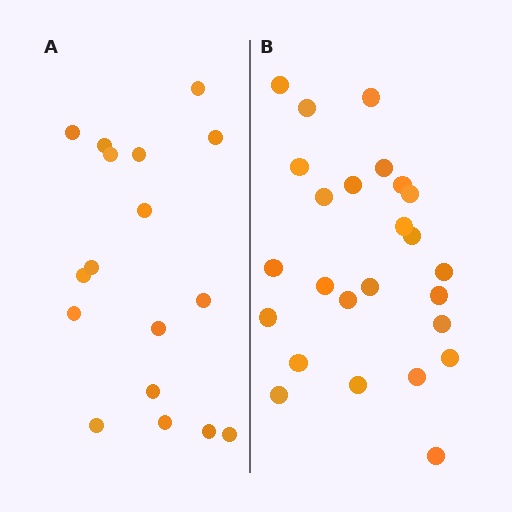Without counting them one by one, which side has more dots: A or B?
Region B (the right region) has more dots.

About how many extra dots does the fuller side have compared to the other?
Region B has roughly 8 or so more dots than region A.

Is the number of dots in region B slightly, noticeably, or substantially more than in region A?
Region B has substantially more. The ratio is roughly 1.5 to 1.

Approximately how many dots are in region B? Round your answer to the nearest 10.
About 20 dots. (The exact count is 25, which rounds to 20.)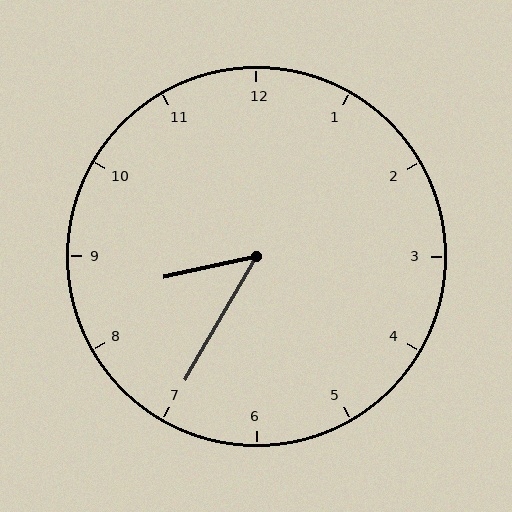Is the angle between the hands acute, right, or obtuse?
It is acute.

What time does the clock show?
8:35.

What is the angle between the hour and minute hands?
Approximately 48 degrees.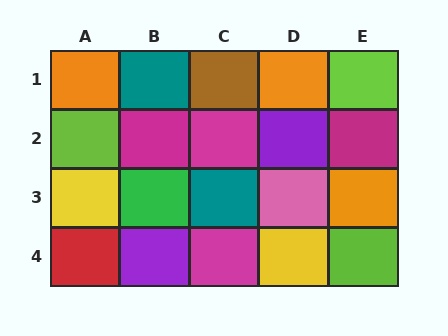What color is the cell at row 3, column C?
Teal.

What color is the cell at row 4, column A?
Red.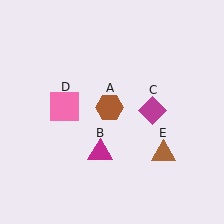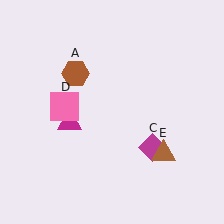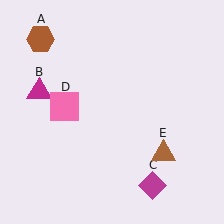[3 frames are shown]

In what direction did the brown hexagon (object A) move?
The brown hexagon (object A) moved up and to the left.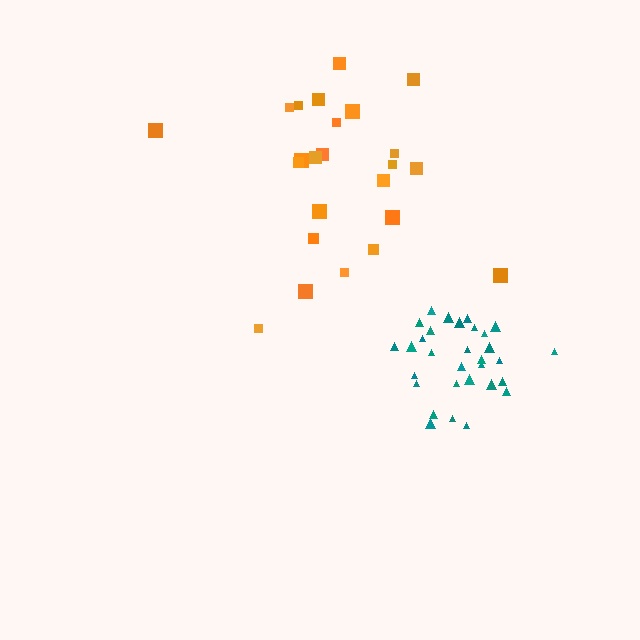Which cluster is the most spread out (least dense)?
Orange.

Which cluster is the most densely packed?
Teal.